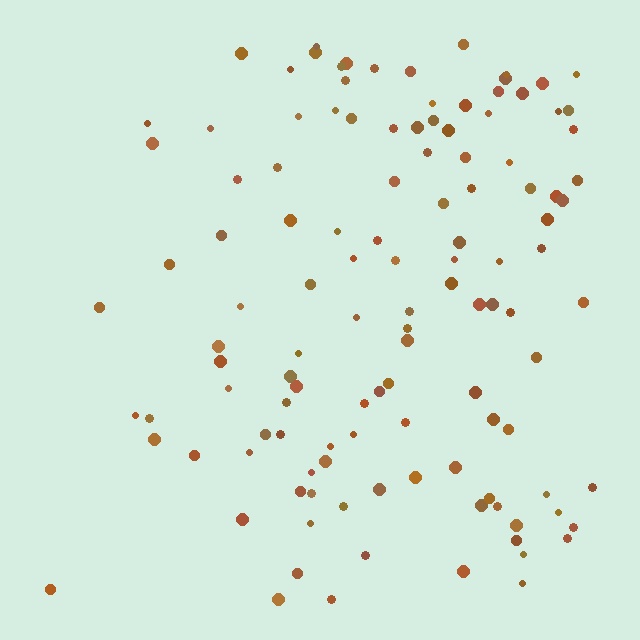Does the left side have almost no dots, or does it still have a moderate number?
Still a moderate number, just noticeably fewer than the right.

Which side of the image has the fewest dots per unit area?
The left.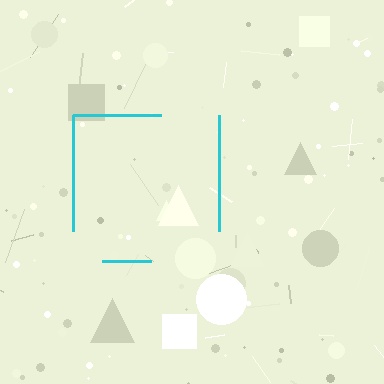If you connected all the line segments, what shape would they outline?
They would outline a square.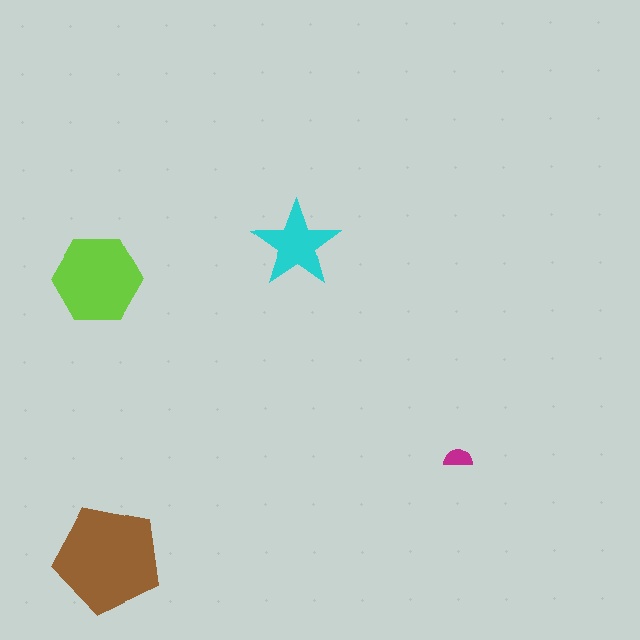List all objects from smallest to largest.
The magenta semicircle, the cyan star, the lime hexagon, the brown pentagon.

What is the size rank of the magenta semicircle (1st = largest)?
4th.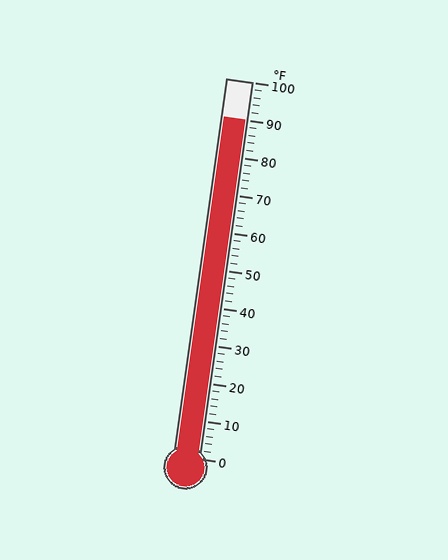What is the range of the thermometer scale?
The thermometer scale ranges from 0°F to 100°F.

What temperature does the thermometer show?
The thermometer shows approximately 90°F.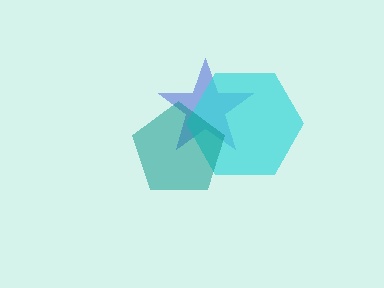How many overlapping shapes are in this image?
There are 3 overlapping shapes in the image.